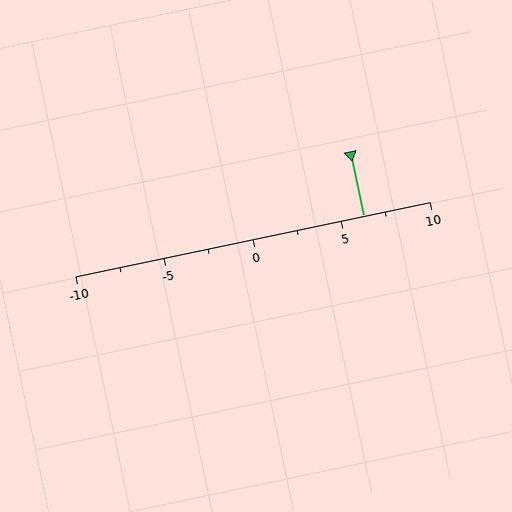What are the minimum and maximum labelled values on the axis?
The axis runs from -10 to 10.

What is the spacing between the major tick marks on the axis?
The major ticks are spaced 5 apart.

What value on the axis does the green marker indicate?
The marker indicates approximately 6.2.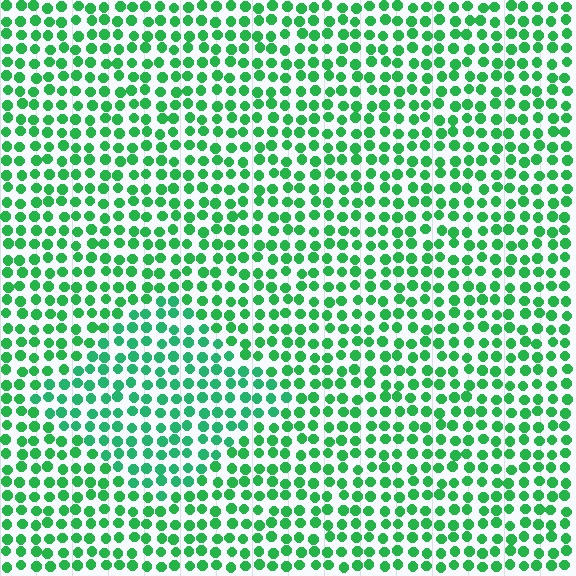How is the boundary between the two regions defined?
The boundary is defined purely by a slight shift in hue (about 16 degrees). Spacing, size, and orientation are identical on both sides.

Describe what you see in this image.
The image is filled with small green elements in a uniform arrangement. A diamond-shaped region is visible where the elements are tinted to a slightly different hue, forming a subtle color boundary.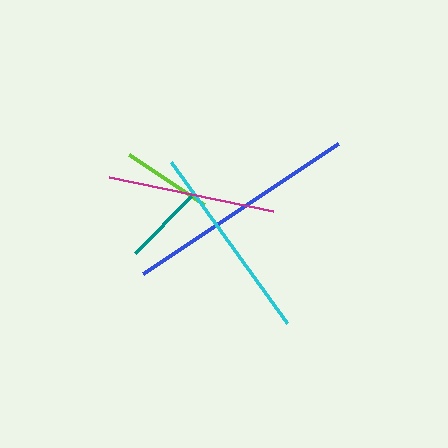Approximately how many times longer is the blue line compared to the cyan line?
The blue line is approximately 1.2 times the length of the cyan line.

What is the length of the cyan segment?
The cyan segment is approximately 199 pixels long.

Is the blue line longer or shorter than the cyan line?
The blue line is longer than the cyan line.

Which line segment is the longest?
The blue line is the longest at approximately 234 pixels.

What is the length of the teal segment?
The teal segment is approximately 80 pixels long.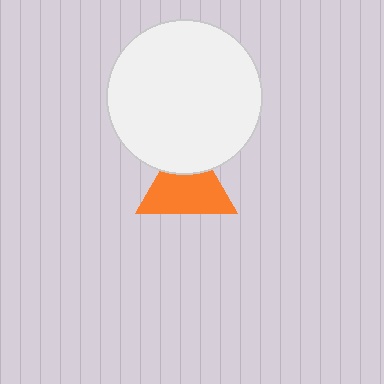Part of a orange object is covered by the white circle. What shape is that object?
It is a triangle.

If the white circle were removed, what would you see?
You would see the complete orange triangle.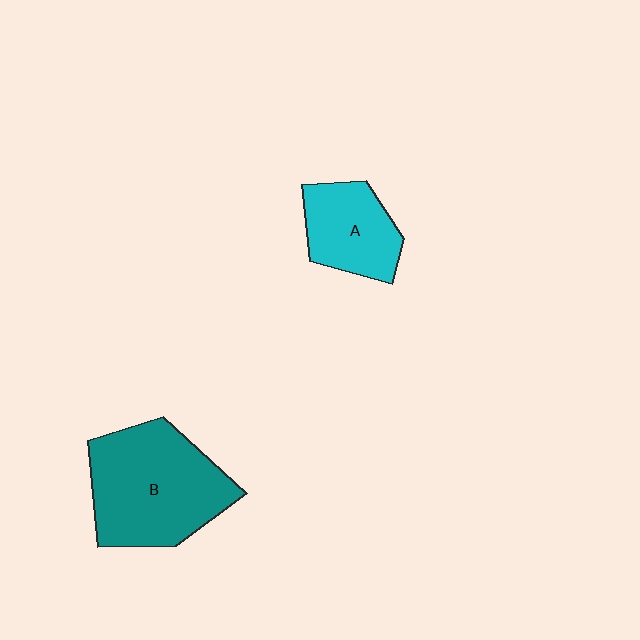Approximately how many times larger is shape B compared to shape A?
Approximately 1.8 times.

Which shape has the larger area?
Shape B (teal).